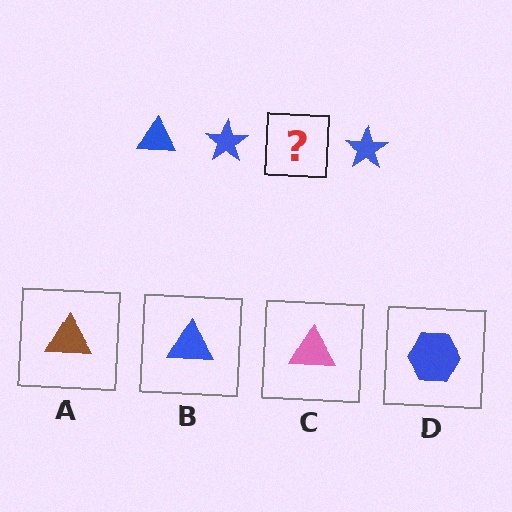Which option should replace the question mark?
Option B.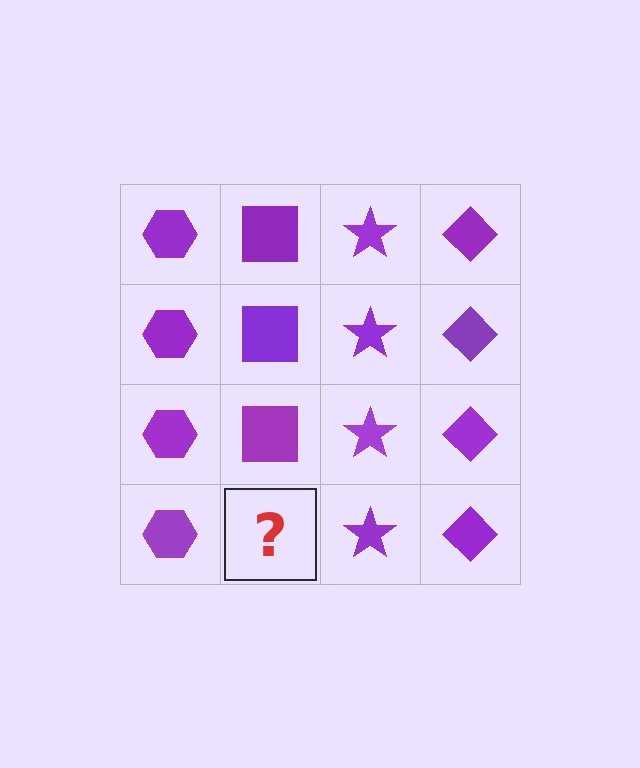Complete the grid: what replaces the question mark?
The question mark should be replaced with a purple square.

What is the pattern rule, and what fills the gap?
The rule is that each column has a consistent shape. The gap should be filled with a purple square.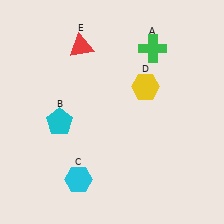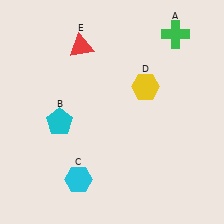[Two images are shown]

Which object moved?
The green cross (A) moved right.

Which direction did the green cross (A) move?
The green cross (A) moved right.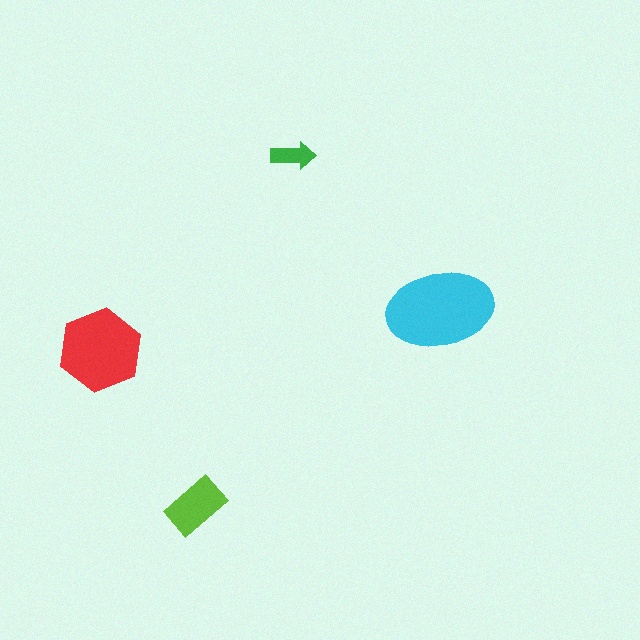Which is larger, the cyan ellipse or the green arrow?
The cyan ellipse.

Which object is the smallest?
The green arrow.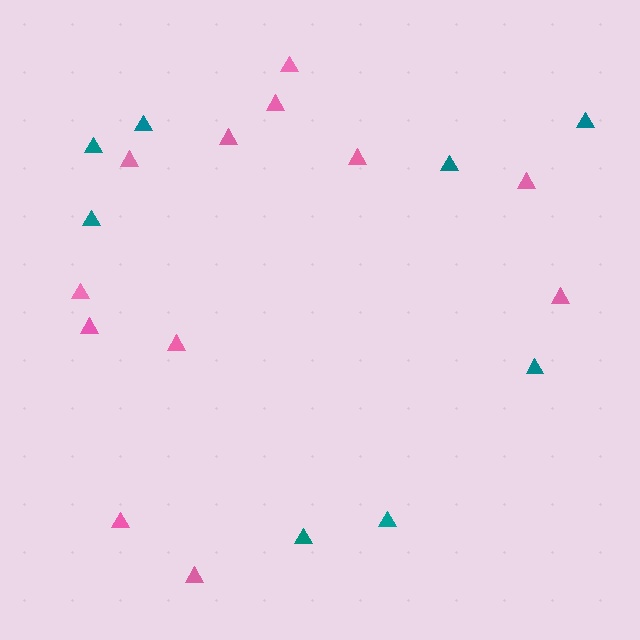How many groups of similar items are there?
There are 2 groups: one group of teal triangles (8) and one group of pink triangles (12).